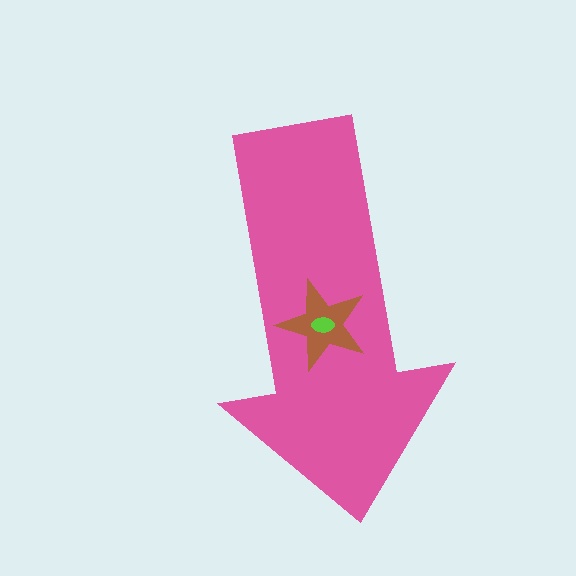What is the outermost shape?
The pink arrow.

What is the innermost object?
The lime ellipse.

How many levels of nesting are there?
3.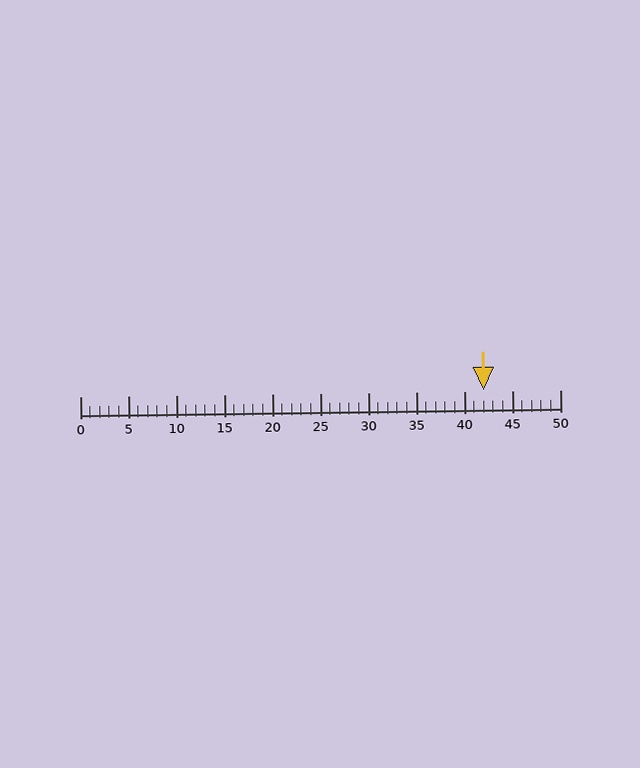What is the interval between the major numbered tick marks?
The major tick marks are spaced 5 units apart.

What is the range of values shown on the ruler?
The ruler shows values from 0 to 50.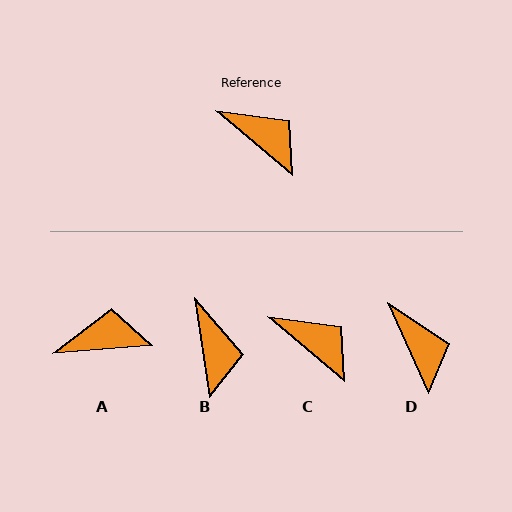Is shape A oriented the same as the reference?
No, it is off by about 45 degrees.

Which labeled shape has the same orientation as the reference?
C.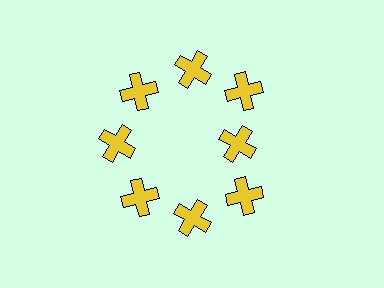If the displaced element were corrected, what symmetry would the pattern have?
It would have 8-fold rotational symmetry — the pattern would map onto itself every 45 degrees.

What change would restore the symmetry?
The symmetry would be restored by moving it outward, back onto the ring so that all 8 crosses sit at equal angles and equal distance from the center.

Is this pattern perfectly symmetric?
No. The 8 yellow crosses are arranged in a ring, but one element near the 3 o'clock position is pulled inward toward the center, breaking the 8-fold rotational symmetry.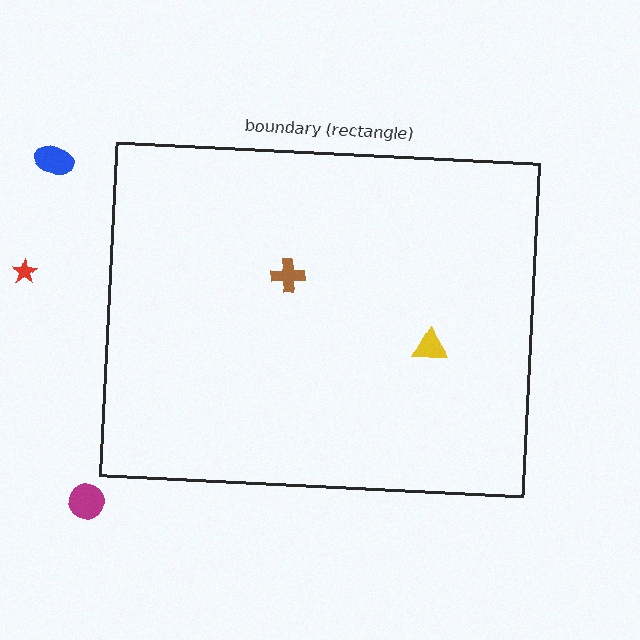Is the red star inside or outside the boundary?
Outside.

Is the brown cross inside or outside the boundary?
Inside.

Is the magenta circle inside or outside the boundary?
Outside.